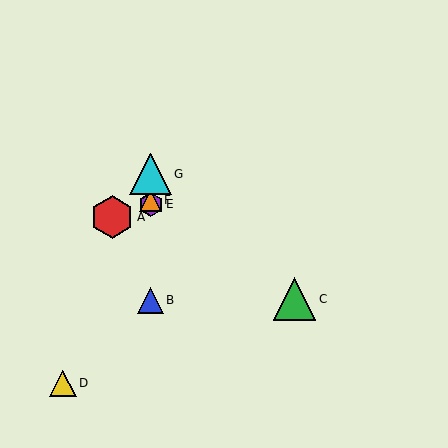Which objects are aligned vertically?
Objects B, E, F, G are aligned vertically.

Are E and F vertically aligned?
Yes, both are at x≈151.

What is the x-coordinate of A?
Object A is at x≈112.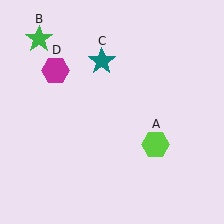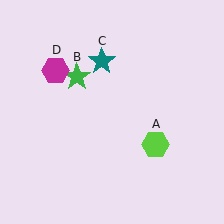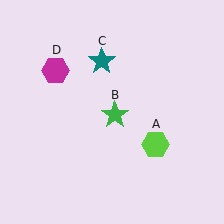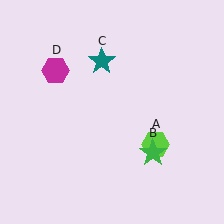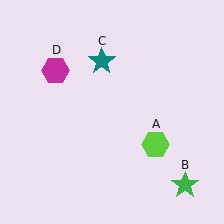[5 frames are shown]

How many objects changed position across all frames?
1 object changed position: green star (object B).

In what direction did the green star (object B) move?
The green star (object B) moved down and to the right.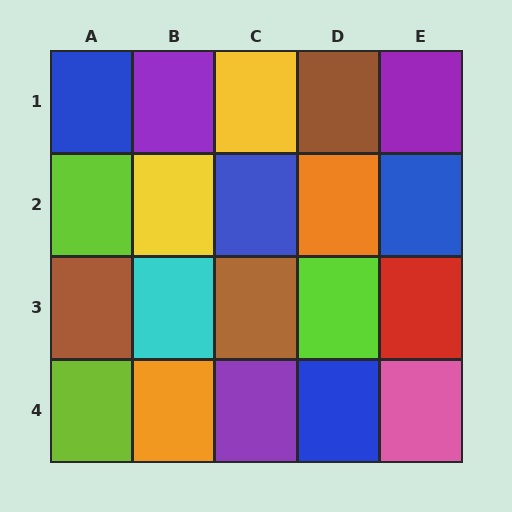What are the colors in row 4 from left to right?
Lime, orange, purple, blue, pink.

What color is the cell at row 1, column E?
Purple.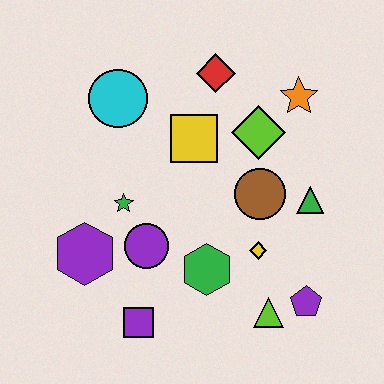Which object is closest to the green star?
The purple circle is closest to the green star.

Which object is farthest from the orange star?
The purple square is farthest from the orange star.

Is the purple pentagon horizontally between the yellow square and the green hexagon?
No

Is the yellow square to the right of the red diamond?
No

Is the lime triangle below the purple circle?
Yes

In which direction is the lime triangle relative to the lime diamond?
The lime triangle is below the lime diamond.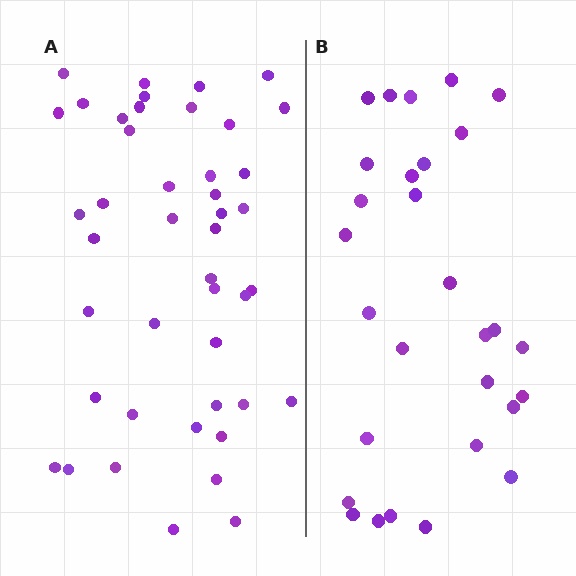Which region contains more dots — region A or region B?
Region A (the left region) has more dots.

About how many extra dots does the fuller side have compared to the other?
Region A has approximately 15 more dots than region B.